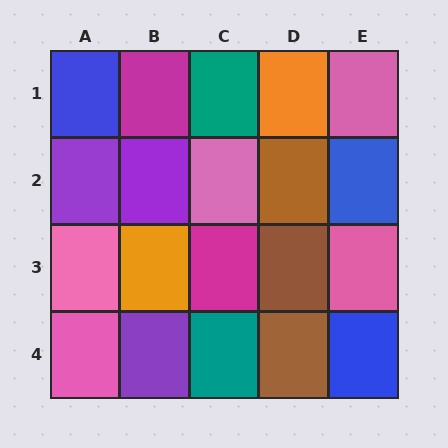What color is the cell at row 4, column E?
Blue.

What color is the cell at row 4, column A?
Pink.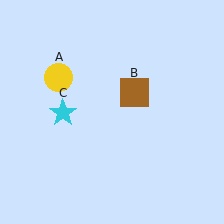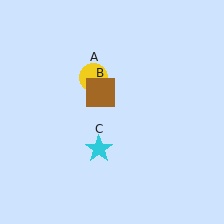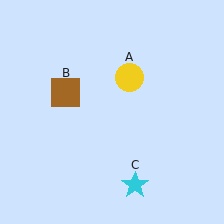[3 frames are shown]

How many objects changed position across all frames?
3 objects changed position: yellow circle (object A), brown square (object B), cyan star (object C).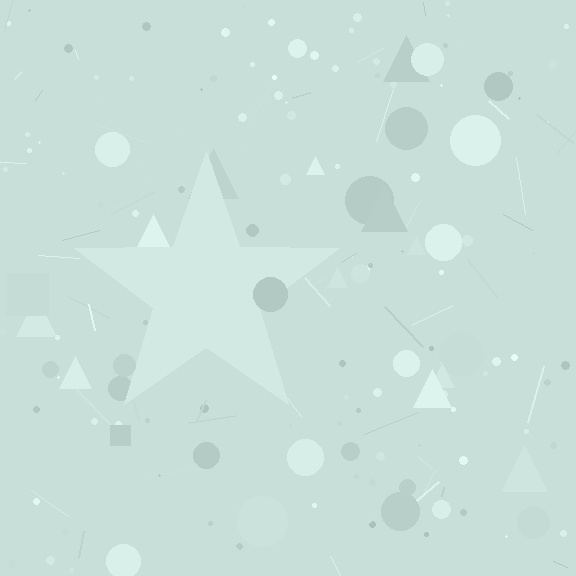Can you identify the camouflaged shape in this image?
The camouflaged shape is a star.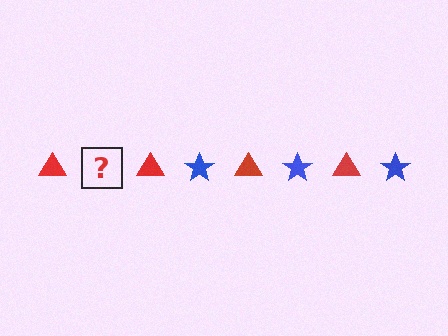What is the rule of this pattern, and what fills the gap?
The rule is that the pattern alternates between red triangle and blue star. The gap should be filled with a blue star.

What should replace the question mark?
The question mark should be replaced with a blue star.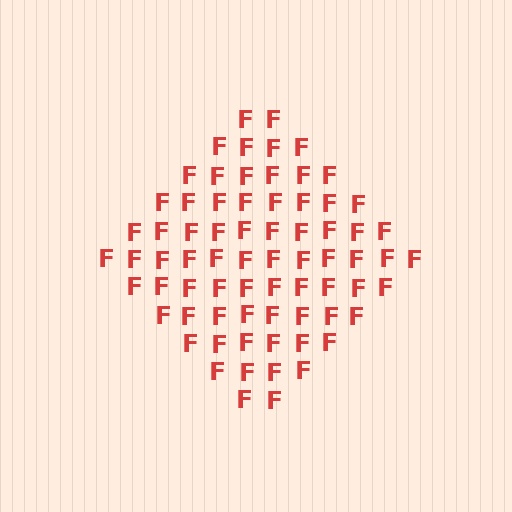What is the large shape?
The large shape is a diamond.